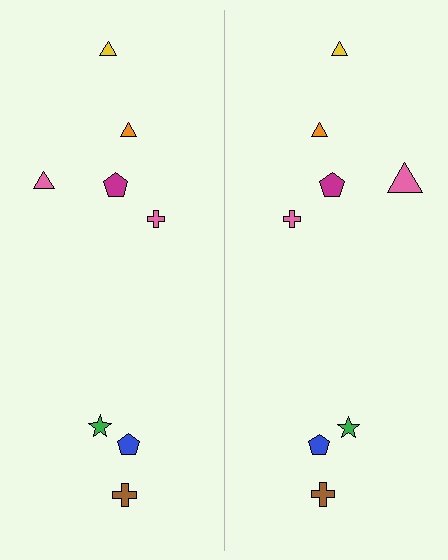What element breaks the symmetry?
The pink triangle on the right side has a different size than its mirror counterpart.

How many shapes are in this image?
There are 16 shapes in this image.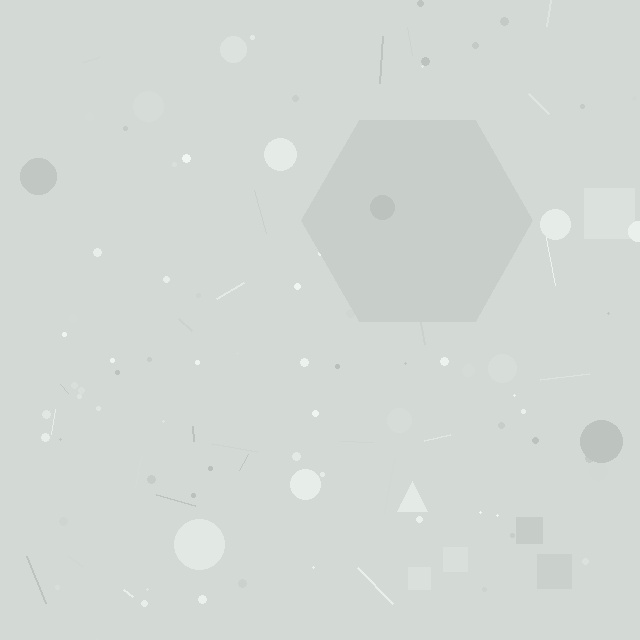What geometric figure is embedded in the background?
A hexagon is embedded in the background.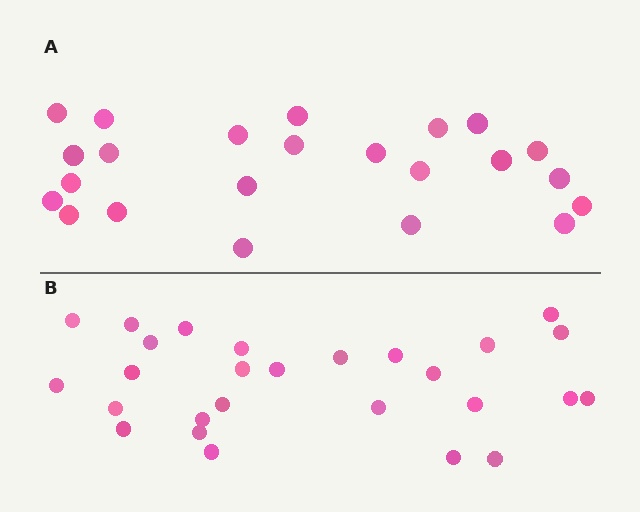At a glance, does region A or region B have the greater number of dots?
Region B (the bottom region) has more dots.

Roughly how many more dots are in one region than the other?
Region B has about 4 more dots than region A.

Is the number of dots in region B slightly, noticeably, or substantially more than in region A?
Region B has only slightly more — the two regions are fairly close. The ratio is roughly 1.2 to 1.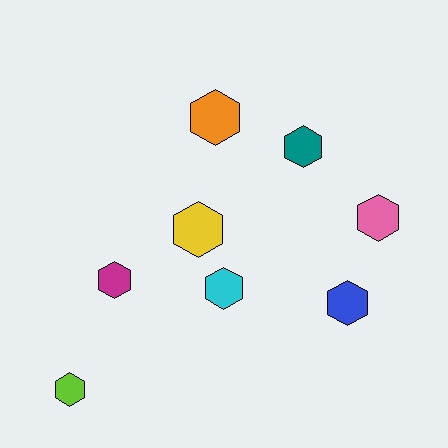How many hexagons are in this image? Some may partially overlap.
There are 8 hexagons.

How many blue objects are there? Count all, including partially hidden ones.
There is 1 blue object.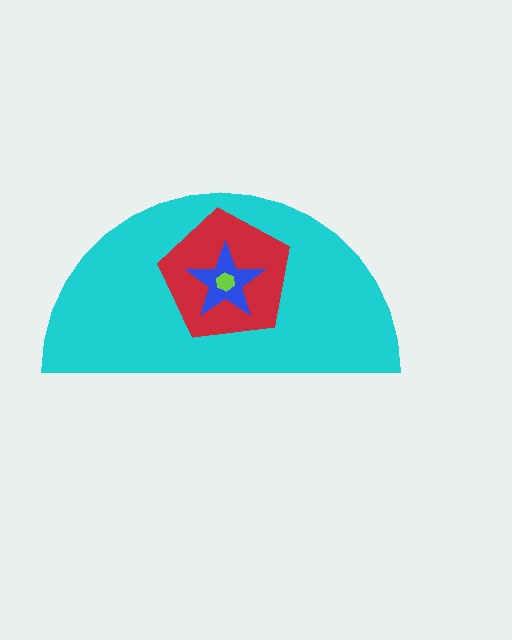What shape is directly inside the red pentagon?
The blue star.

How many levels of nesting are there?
4.